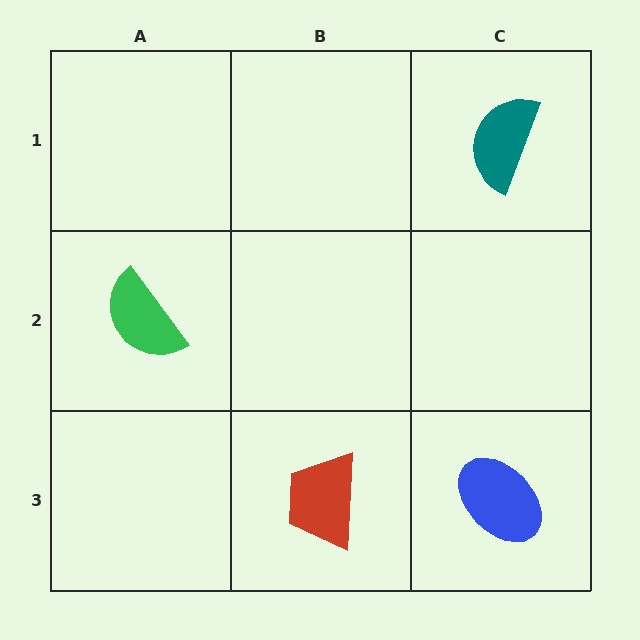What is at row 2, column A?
A green semicircle.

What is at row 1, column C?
A teal semicircle.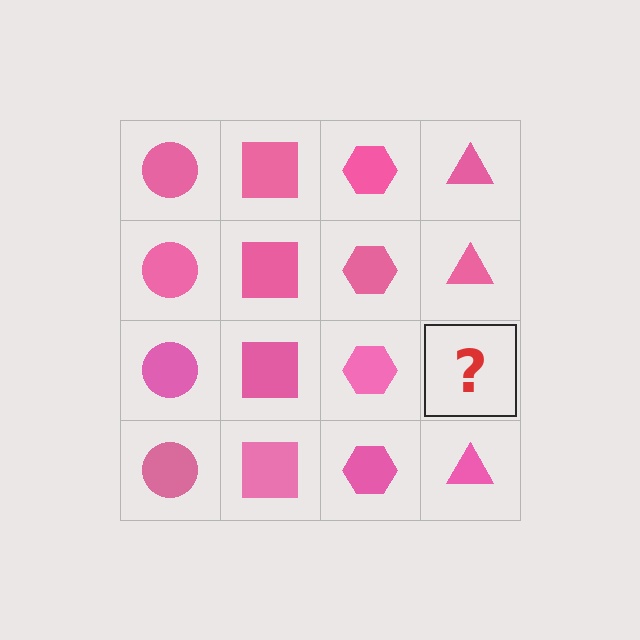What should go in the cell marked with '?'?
The missing cell should contain a pink triangle.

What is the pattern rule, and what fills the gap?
The rule is that each column has a consistent shape. The gap should be filled with a pink triangle.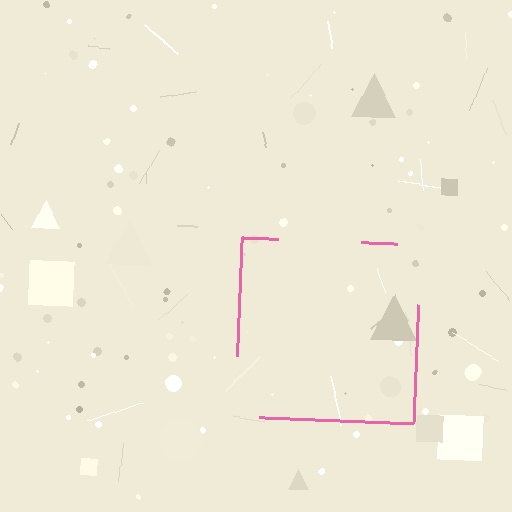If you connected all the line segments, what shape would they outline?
They would outline a square.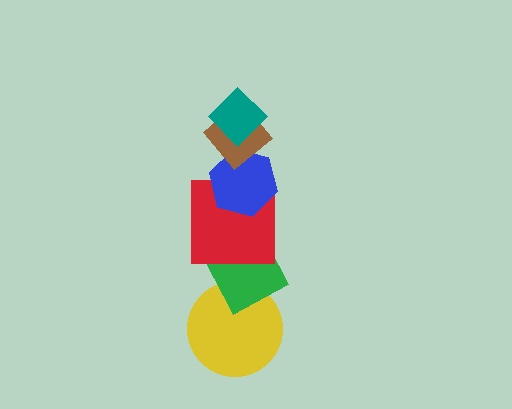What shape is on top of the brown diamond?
The teal diamond is on top of the brown diamond.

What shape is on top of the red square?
The blue hexagon is on top of the red square.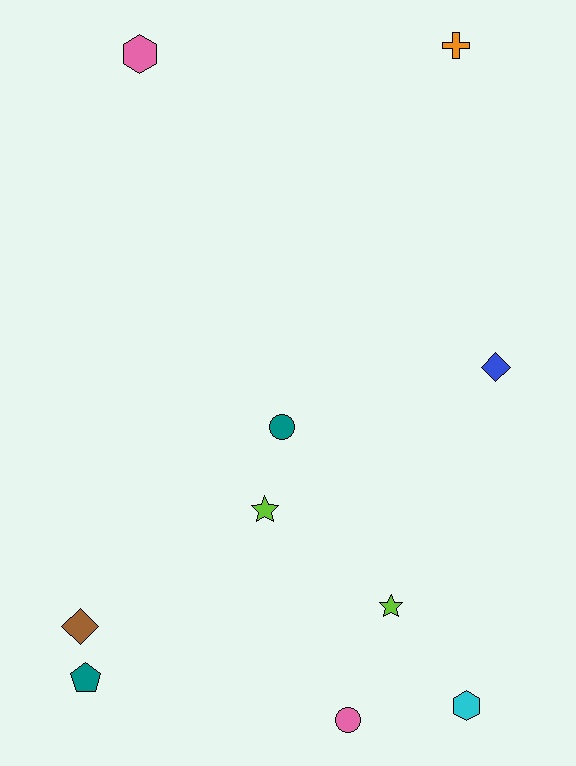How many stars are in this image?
There are 2 stars.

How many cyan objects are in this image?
There is 1 cyan object.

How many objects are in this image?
There are 10 objects.